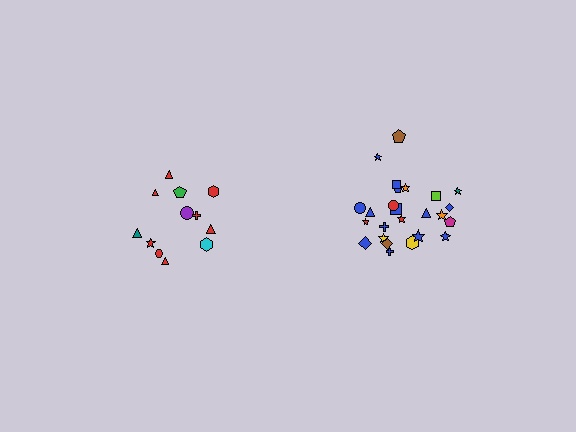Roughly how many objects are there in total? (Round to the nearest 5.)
Roughly 35 objects in total.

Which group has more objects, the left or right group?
The right group.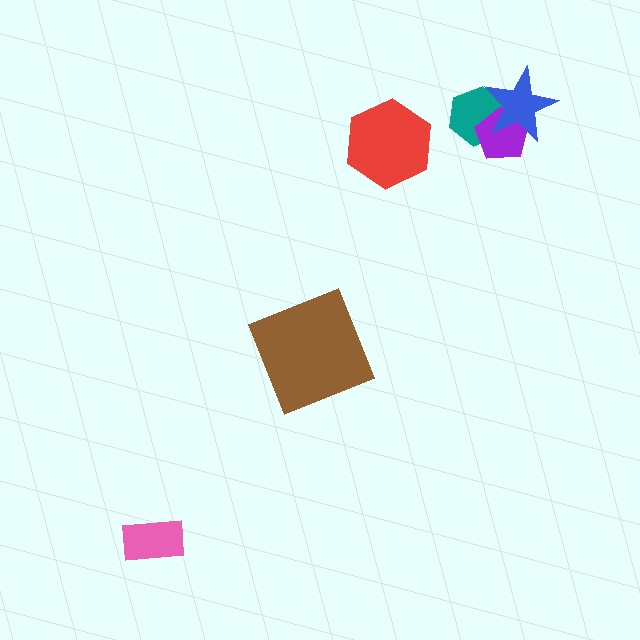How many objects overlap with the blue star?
2 objects overlap with the blue star.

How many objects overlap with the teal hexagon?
2 objects overlap with the teal hexagon.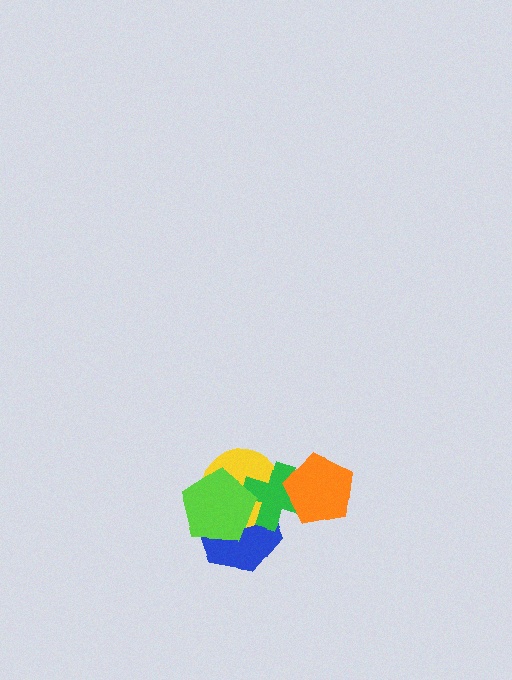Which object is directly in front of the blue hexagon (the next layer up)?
The yellow circle is directly in front of the blue hexagon.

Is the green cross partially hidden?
Yes, it is partially covered by another shape.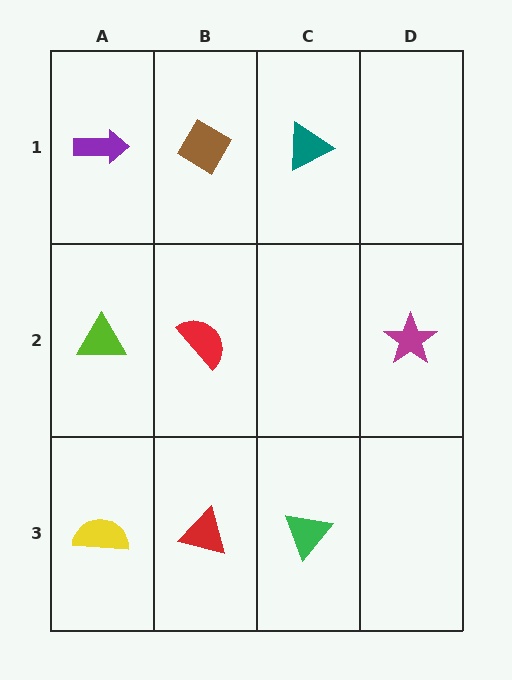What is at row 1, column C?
A teal triangle.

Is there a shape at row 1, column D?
No, that cell is empty.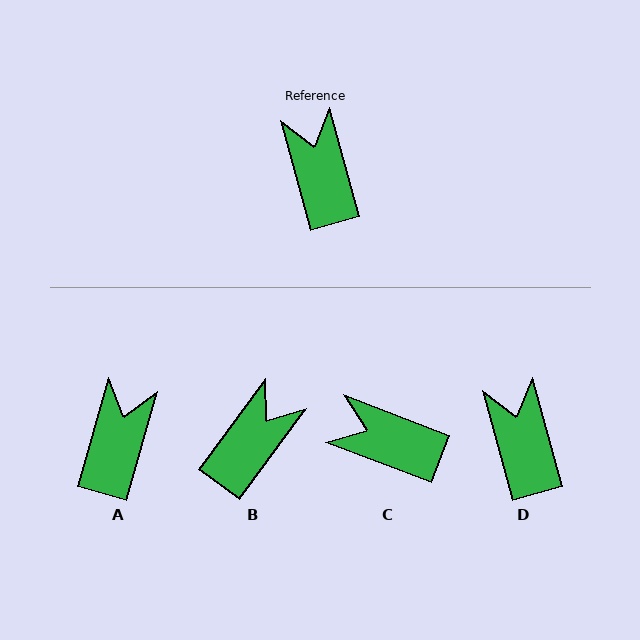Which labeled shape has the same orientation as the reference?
D.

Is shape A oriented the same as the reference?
No, it is off by about 31 degrees.